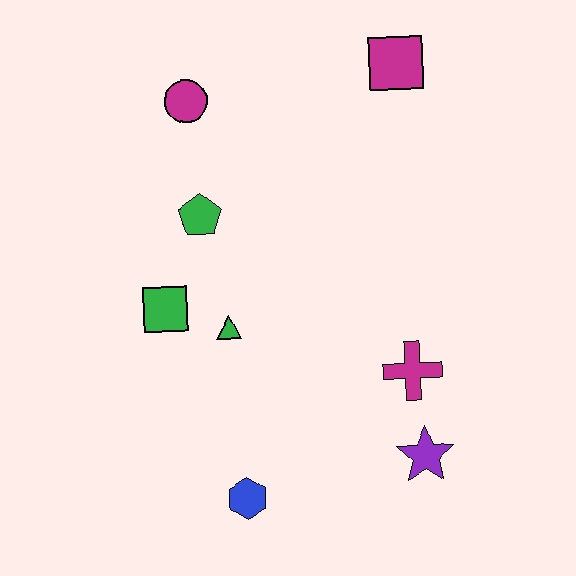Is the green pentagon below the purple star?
No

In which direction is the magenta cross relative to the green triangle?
The magenta cross is to the right of the green triangle.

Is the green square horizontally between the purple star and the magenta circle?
No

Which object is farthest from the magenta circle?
The purple star is farthest from the magenta circle.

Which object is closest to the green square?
The green triangle is closest to the green square.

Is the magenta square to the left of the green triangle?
No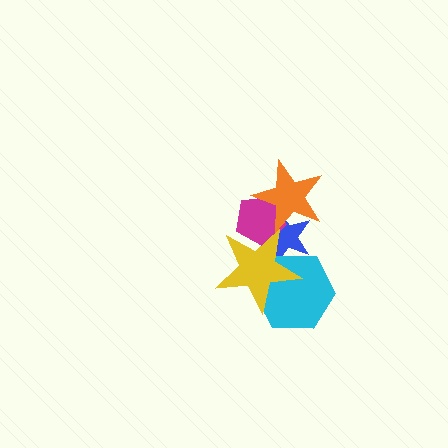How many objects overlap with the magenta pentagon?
3 objects overlap with the magenta pentagon.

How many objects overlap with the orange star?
2 objects overlap with the orange star.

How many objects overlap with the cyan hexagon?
2 objects overlap with the cyan hexagon.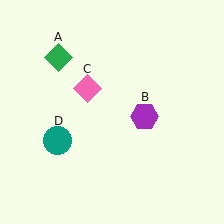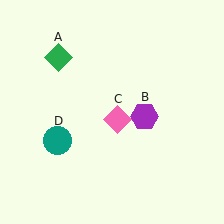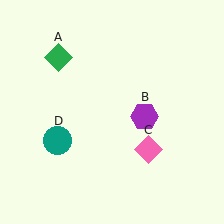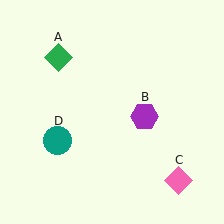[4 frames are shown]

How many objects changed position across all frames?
1 object changed position: pink diamond (object C).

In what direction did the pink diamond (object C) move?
The pink diamond (object C) moved down and to the right.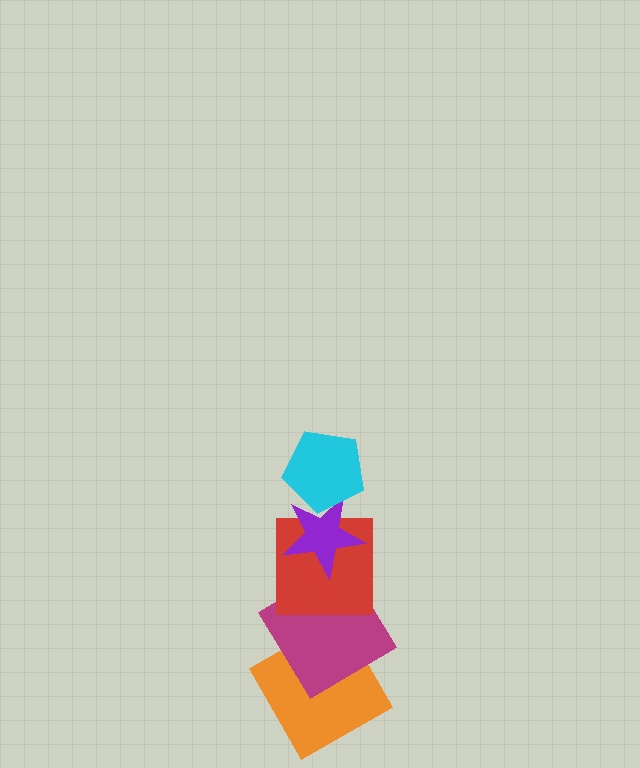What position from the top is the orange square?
The orange square is 5th from the top.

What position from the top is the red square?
The red square is 3rd from the top.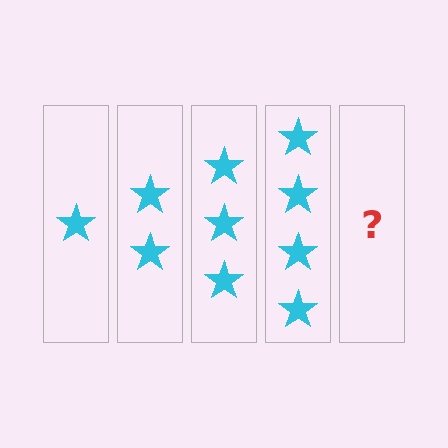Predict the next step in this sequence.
The next step is 5 stars.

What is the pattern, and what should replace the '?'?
The pattern is that each step adds one more star. The '?' should be 5 stars.